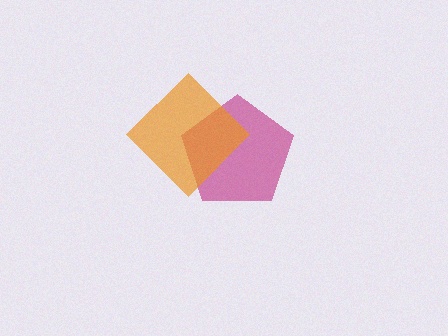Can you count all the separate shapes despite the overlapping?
Yes, there are 2 separate shapes.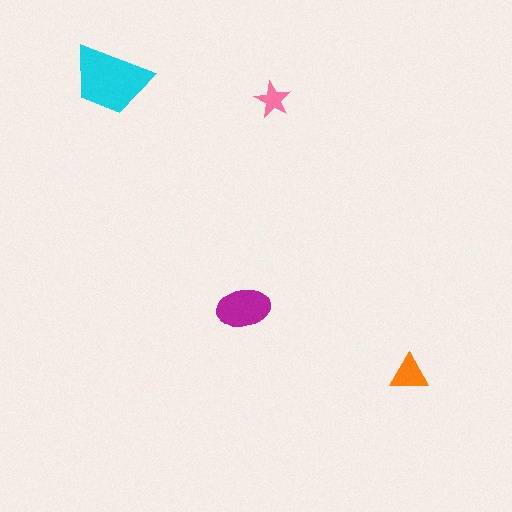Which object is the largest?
The cyan trapezoid.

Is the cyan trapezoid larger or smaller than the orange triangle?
Larger.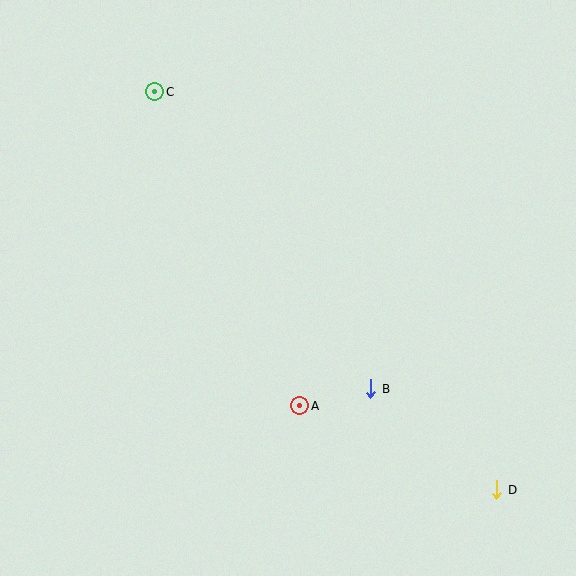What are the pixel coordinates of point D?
Point D is at (497, 490).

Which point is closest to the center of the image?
Point A at (300, 406) is closest to the center.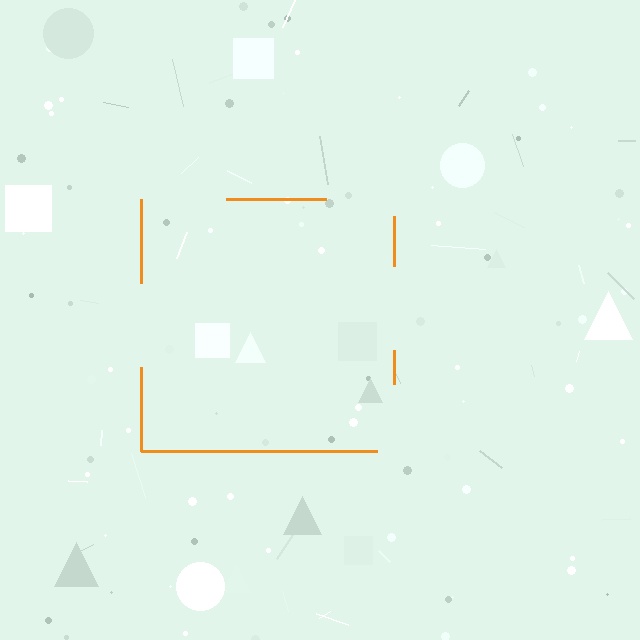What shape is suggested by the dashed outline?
The dashed outline suggests a square.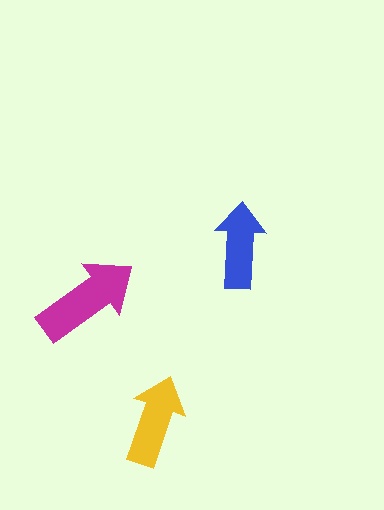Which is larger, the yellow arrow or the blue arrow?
The yellow one.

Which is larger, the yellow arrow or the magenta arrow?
The magenta one.